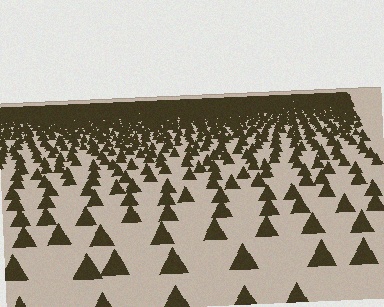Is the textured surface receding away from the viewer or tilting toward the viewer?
The surface is receding away from the viewer. Texture elements get smaller and denser toward the top.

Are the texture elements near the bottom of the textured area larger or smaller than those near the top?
Larger. Near the bottom, elements are closer to the viewer and appear at a bigger on-screen size.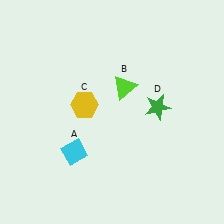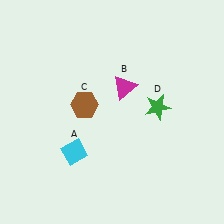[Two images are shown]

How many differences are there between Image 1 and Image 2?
There are 2 differences between the two images.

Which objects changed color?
B changed from lime to magenta. C changed from yellow to brown.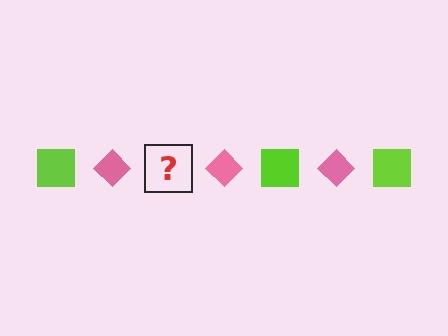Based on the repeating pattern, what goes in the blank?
The blank should be a lime square.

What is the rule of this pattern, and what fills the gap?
The rule is that the pattern alternates between lime square and pink diamond. The gap should be filled with a lime square.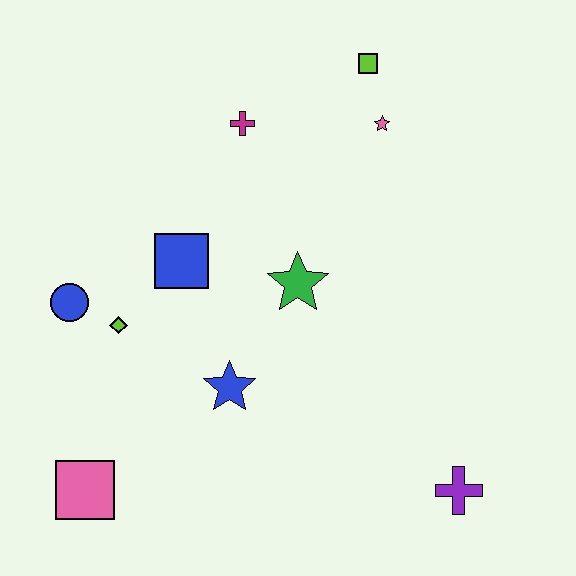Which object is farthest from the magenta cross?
The purple cross is farthest from the magenta cross.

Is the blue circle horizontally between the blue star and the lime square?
No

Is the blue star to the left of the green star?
Yes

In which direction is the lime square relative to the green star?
The lime square is above the green star.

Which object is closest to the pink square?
The lime diamond is closest to the pink square.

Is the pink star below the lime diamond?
No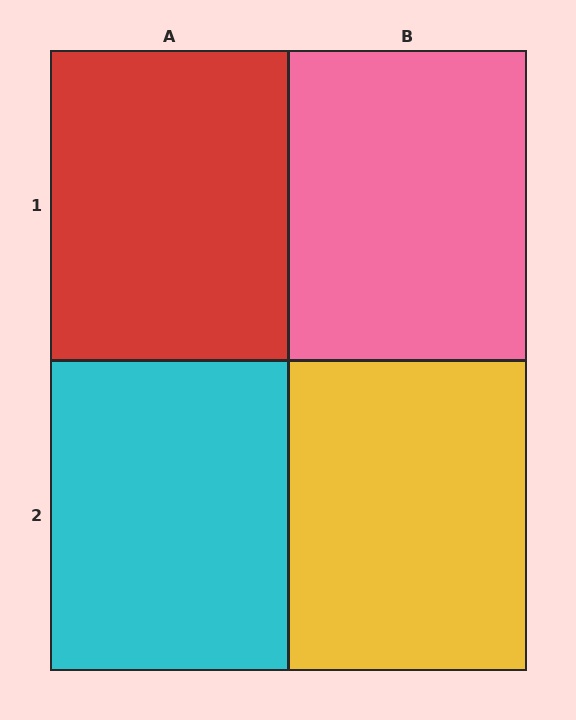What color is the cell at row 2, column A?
Cyan.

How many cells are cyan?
1 cell is cyan.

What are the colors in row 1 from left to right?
Red, pink.